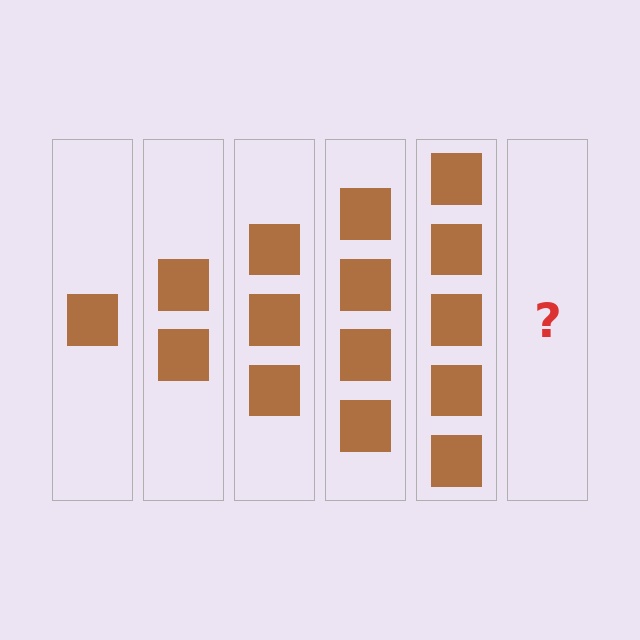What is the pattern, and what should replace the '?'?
The pattern is that each step adds one more square. The '?' should be 6 squares.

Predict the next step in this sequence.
The next step is 6 squares.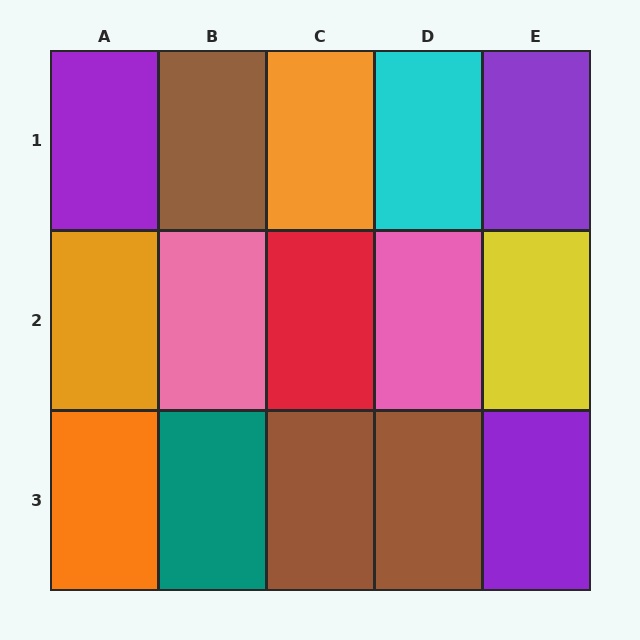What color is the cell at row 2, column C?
Red.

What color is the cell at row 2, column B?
Pink.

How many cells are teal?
1 cell is teal.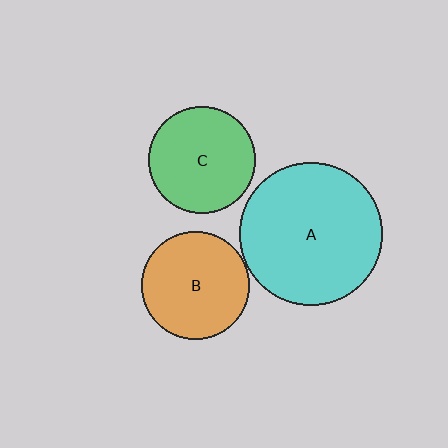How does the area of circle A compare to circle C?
Approximately 1.8 times.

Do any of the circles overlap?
No, none of the circles overlap.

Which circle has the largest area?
Circle A (cyan).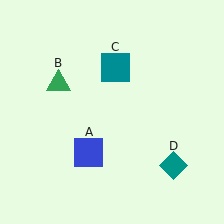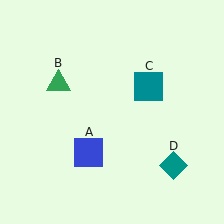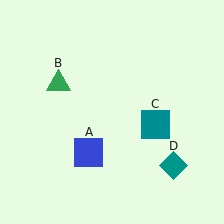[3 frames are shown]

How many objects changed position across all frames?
1 object changed position: teal square (object C).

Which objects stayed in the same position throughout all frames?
Blue square (object A) and green triangle (object B) and teal diamond (object D) remained stationary.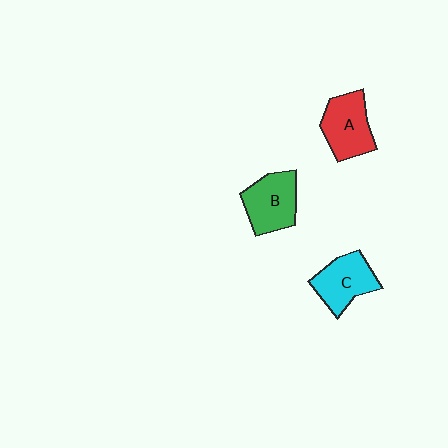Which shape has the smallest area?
Shape C (cyan).